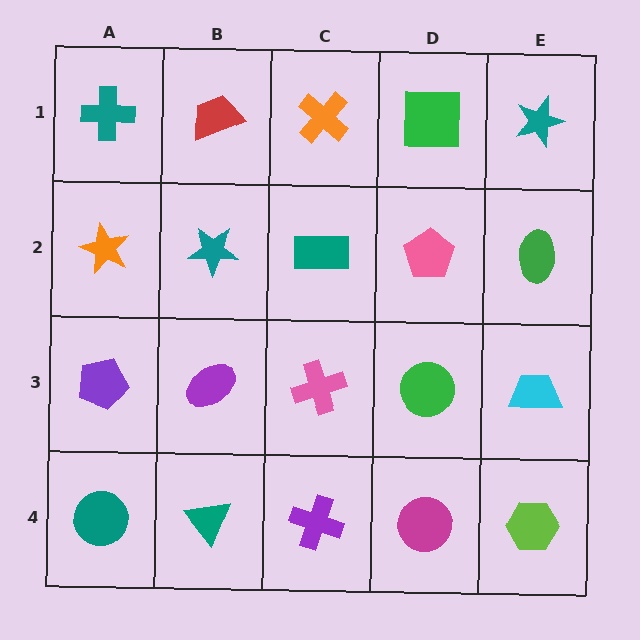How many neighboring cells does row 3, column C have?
4.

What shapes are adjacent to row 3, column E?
A green ellipse (row 2, column E), a lime hexagon (row 4, column E), a green circle (row 3, column D).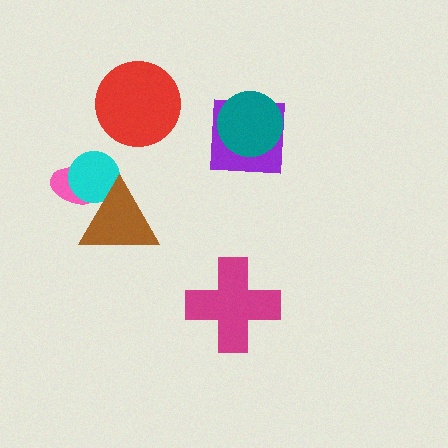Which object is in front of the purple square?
The teal circle is in front of the purple square.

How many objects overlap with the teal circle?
1 object overlaps with the teal circle.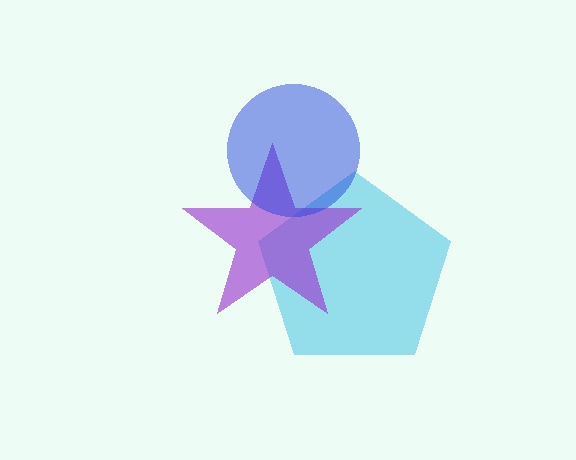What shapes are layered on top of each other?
The layered shapes are: a cyan pentagon, a purple star, a blue circle.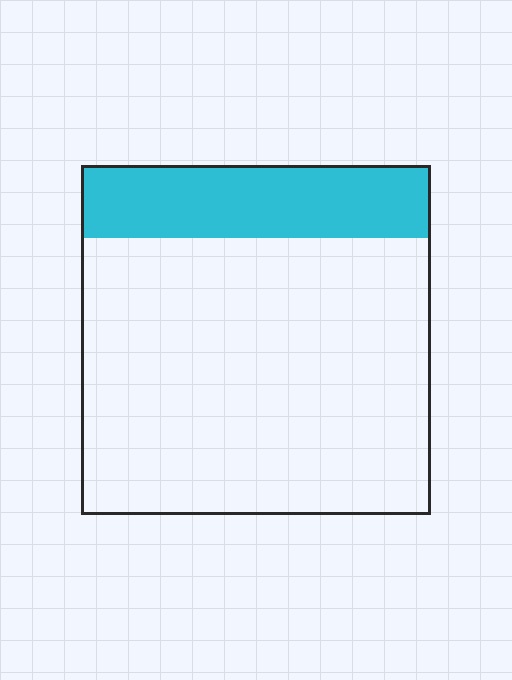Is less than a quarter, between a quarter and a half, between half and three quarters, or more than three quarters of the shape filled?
Less than a quarter.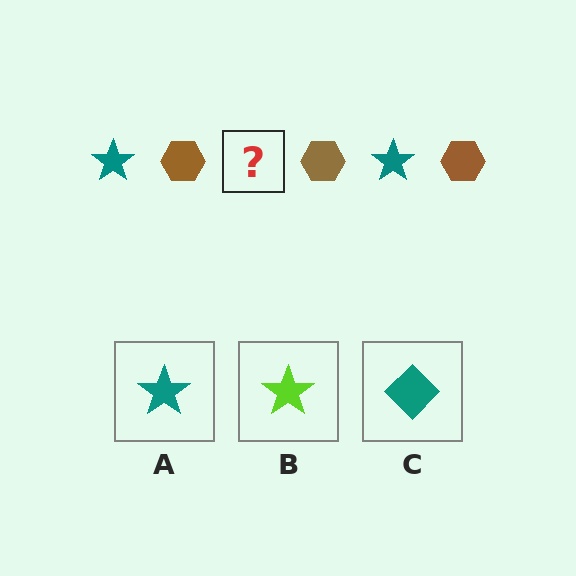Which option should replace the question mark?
Option A.